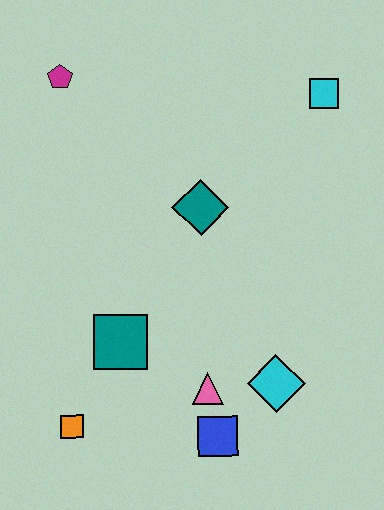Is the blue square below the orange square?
Yes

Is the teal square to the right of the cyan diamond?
No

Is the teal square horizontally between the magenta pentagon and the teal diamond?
Yes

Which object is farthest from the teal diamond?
The orange square is farthest from the teal diamond.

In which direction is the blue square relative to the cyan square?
The blue square is below the cyan square.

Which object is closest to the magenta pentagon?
The teal diamond is closest to the magenta pentagon.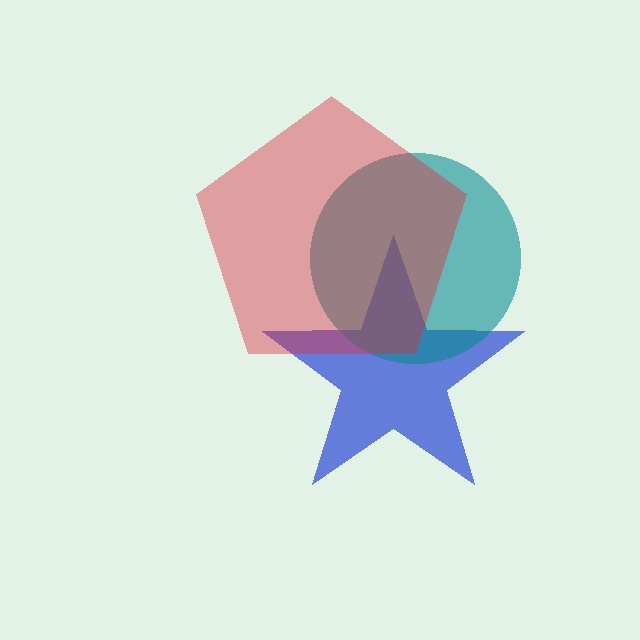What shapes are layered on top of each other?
The layered shapes are: a blue star, a teal circle, a red pentagon.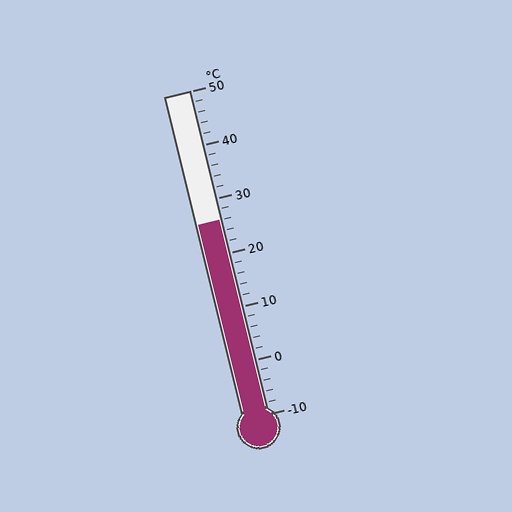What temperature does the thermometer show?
The thermometer shows approximately 26°C.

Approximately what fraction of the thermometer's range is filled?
The thermometer is filled to approximately 60% of its range.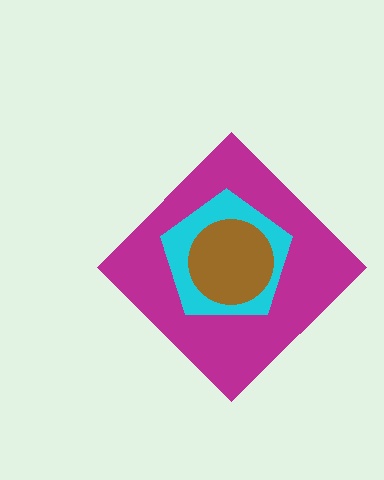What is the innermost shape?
The brown circle.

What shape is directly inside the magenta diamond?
The cyan pentagon.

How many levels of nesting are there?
3.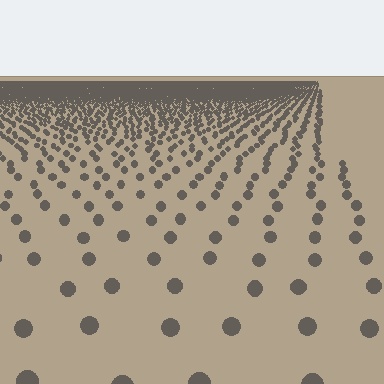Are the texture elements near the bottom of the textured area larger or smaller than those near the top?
Larger. Near the bottom, elements are closer to the viewer and appear at a bigger on-screen size.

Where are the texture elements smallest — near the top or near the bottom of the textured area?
Near the top.